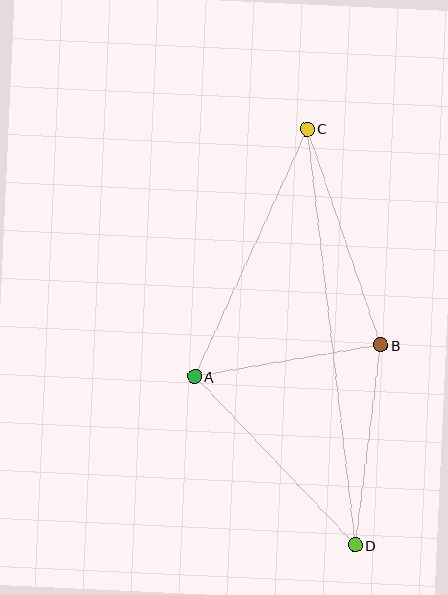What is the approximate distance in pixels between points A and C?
The distance between A and C is approximately 272 pixels.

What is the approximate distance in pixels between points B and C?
The distance between B and C is approximately 228 pixels.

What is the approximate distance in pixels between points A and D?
The distance between A and D is approximately 233 pixels.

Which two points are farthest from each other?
Points C and D are farthest from each other.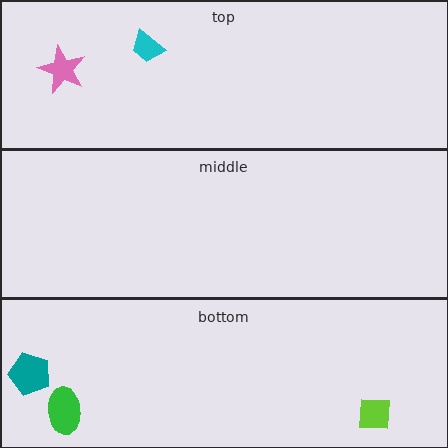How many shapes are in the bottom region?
3.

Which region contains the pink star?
The top region.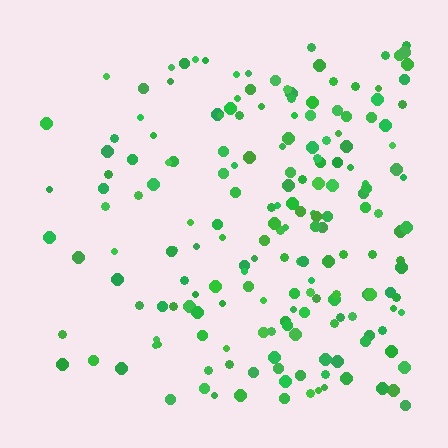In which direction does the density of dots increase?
From left to right, with the right side densest.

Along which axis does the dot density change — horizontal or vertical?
Horizontal.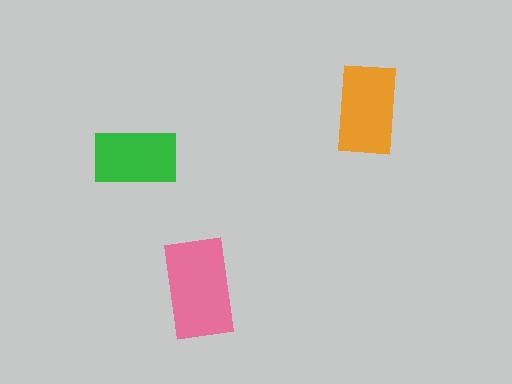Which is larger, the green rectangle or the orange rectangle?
The orange one.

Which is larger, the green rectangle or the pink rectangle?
The pink one.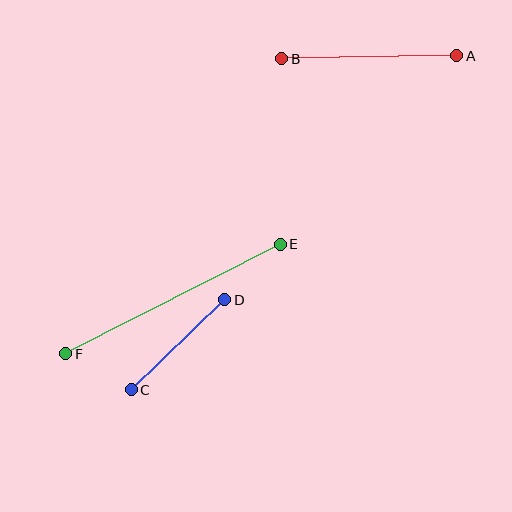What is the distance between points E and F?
The distance is approximately 241 pixels.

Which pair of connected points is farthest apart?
Points E and F are farthest apart.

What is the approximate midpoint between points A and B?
The midpoint is at approximately (369, 57) pixels.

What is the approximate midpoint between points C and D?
The midpoint is at approximately (178, 345) pixels.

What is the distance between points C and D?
The distance is approximately 130 pixels.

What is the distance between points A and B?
The distance is approximately 175 pixels.